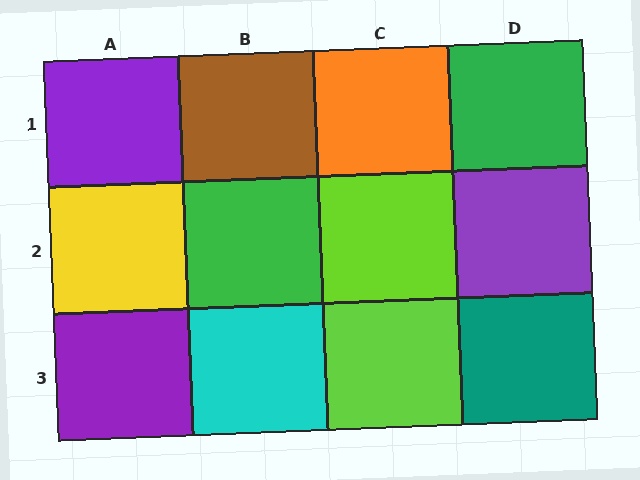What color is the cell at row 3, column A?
Purple.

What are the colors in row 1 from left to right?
Purple, brown, orange, green.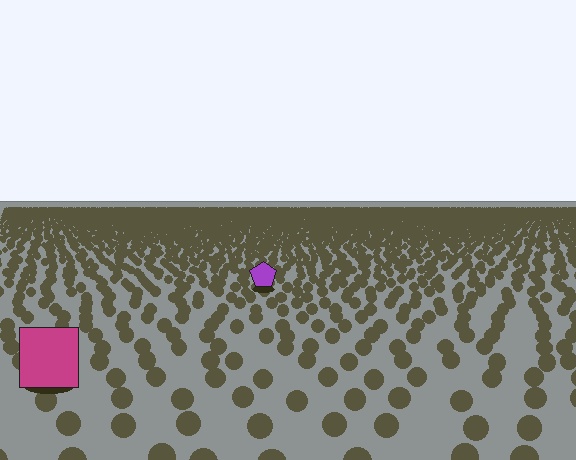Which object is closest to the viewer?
The magenta square is closest. The texture marks near it are larger and more spread out.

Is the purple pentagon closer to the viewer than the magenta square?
No. The magenta square is closer — you can tell from the texture gradient: the ground texture is coarser near it.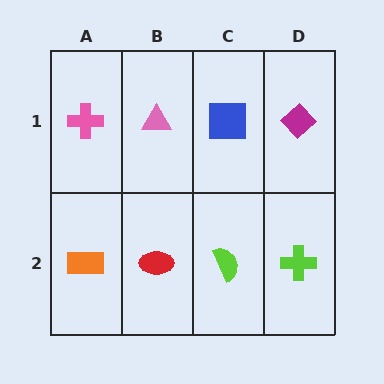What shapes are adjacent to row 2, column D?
A magenta diamond (row 1, column D), a lime semicircle (row 2, column C).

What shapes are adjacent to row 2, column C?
A blue square (row 1, column C), a red ellipse (row 2, column B), a lime cross (row 2, column D).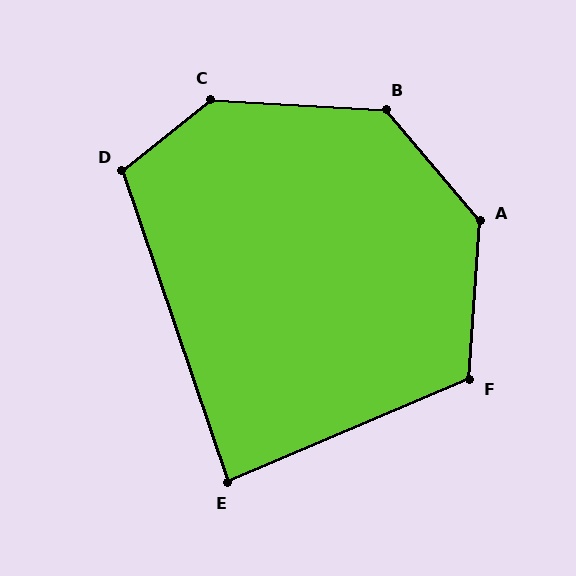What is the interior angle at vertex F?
Approximately 117 degrees (obtuse).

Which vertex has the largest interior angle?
C, at approximately 138 degrees.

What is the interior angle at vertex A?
Approximately 136 degrees (obtuse).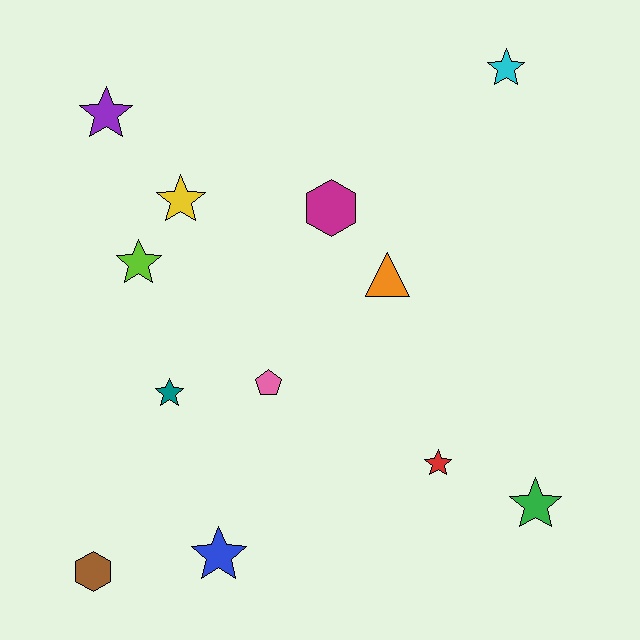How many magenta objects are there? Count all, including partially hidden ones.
There is 1 magenta object.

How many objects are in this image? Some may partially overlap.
There are 12 objects.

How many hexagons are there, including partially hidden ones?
There are 2 hexagons.